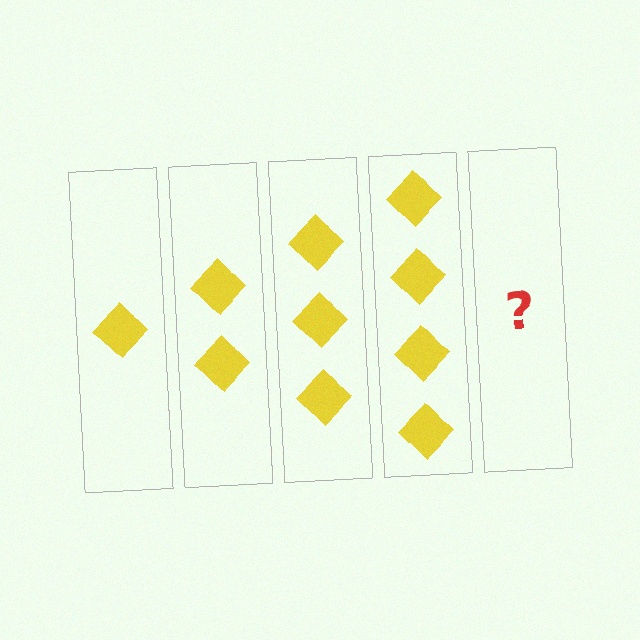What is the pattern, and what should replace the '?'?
The pattern is that each step adds one more diamond. The '?' should be 5 diamonds.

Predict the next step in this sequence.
The next step is 5 diamonds.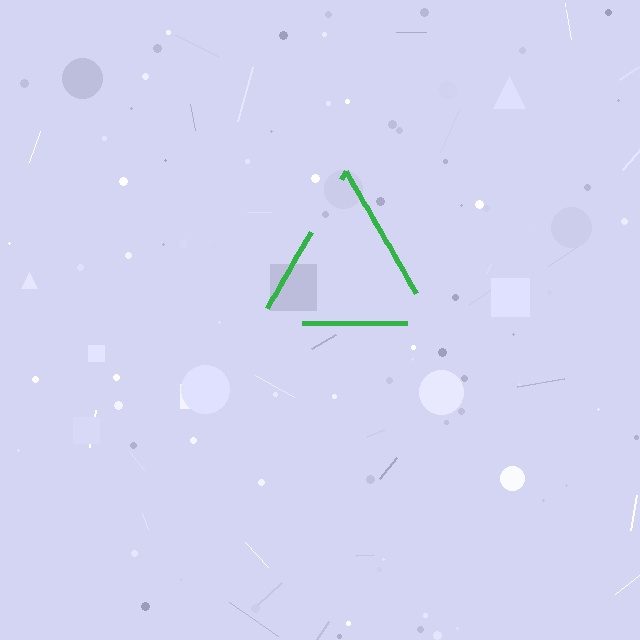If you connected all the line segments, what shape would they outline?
They would outline a triangle.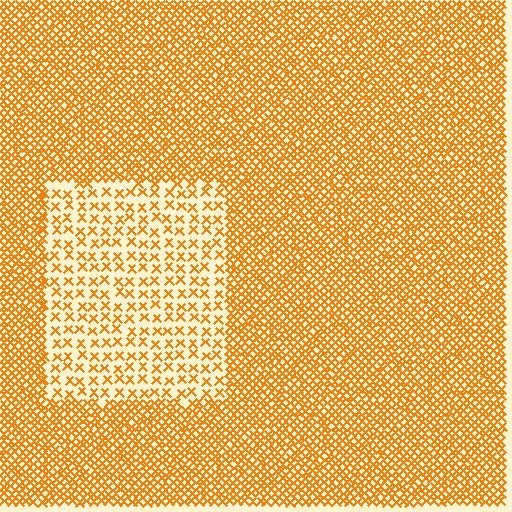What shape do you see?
I see a rectangle.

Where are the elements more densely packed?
The elements are more densely packed outside the rectangle boundary.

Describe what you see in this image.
The image contains small orange elements arranged at two different densities. A rectangle-shaped region is visible where the elements are less densely packed than the surrounding area.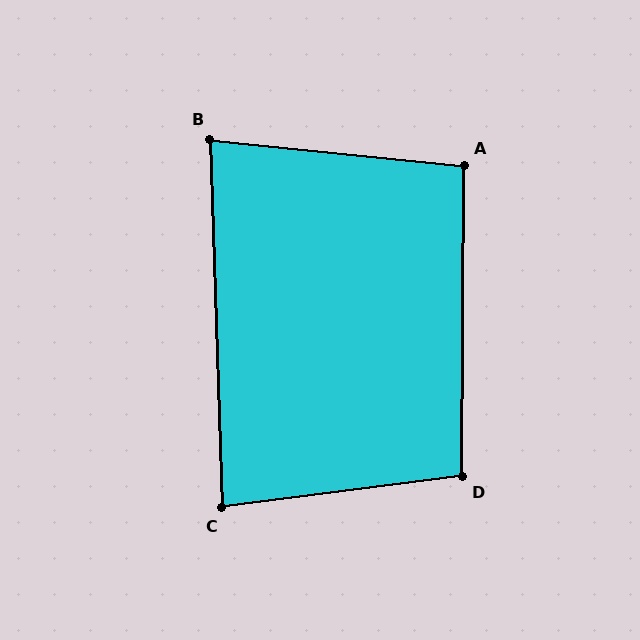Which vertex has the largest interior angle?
D, at approximately 98 degrees.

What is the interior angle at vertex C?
Approximately 84 degrees (acute).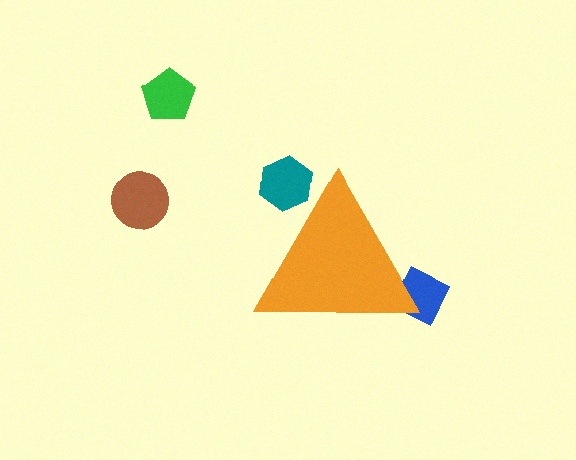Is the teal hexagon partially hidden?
Yes, the teal hexagon is partially hidden behind the orange triangle.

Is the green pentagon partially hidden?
No, the green pentagon is fully visible.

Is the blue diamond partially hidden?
Yes, the blue diamond is partially hidden behind the orange triangle.